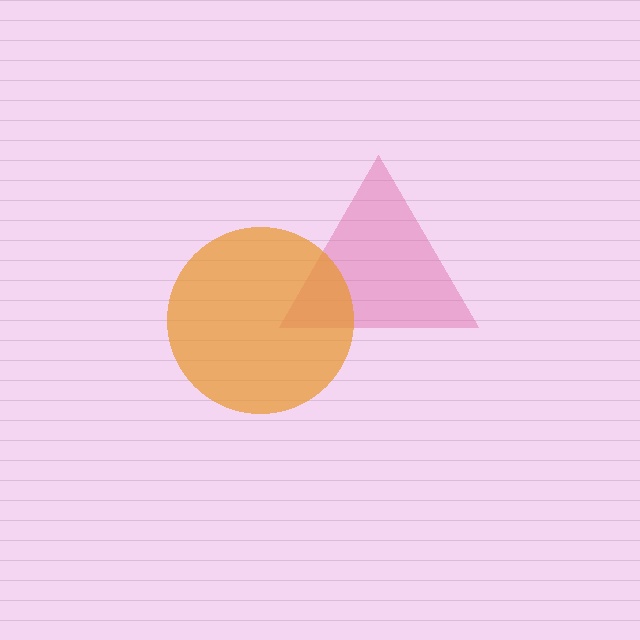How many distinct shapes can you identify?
There are 2 distinct shapes: a pink triangle, an orange circle.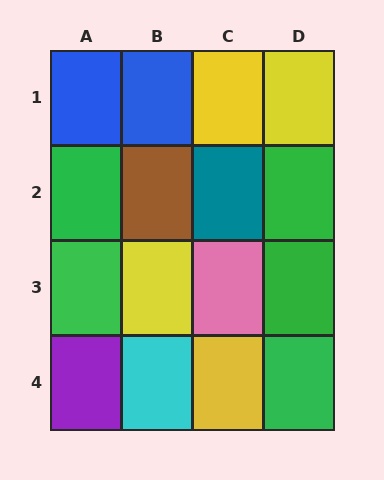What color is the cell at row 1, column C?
Yellow.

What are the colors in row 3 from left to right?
Green, yellow, pink, green.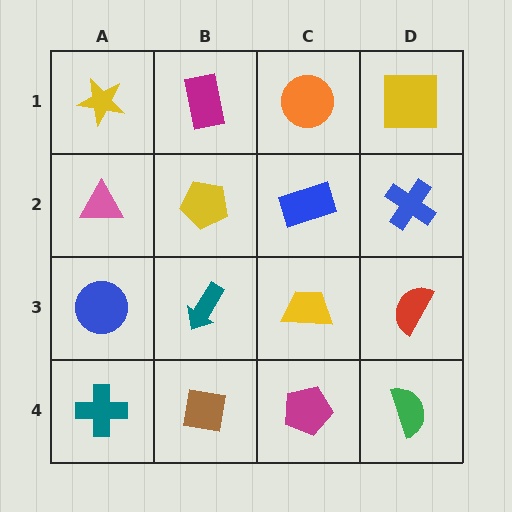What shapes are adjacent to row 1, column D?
A blue cross (row 2, column D), an orange circle (row 1, column C).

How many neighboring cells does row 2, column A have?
3.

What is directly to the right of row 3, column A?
A teal arrow.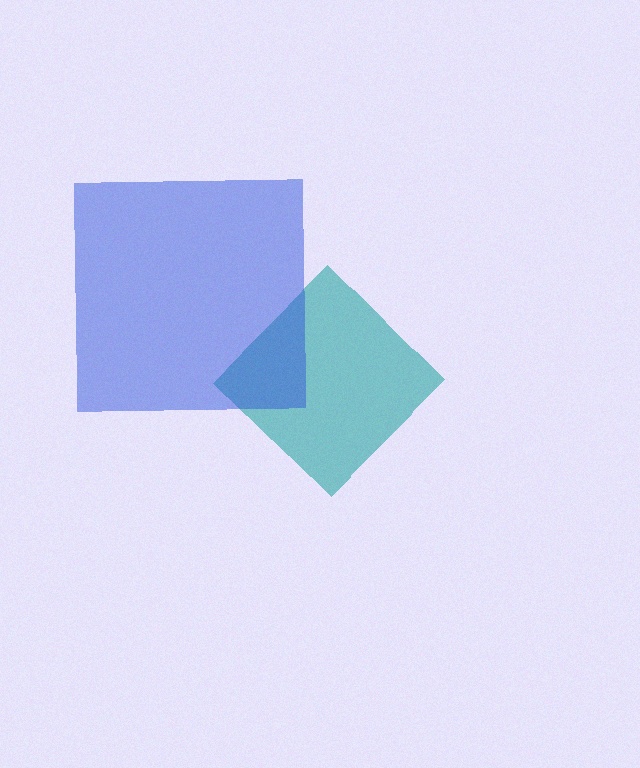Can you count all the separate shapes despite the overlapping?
Yes, there are 2 separate shapes.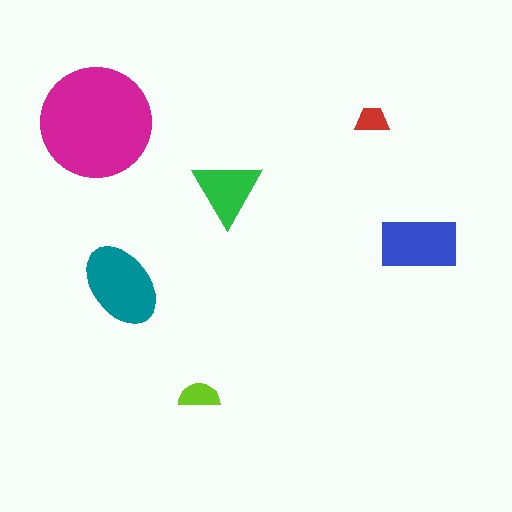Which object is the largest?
The magenta circle.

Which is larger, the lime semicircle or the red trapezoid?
The lime semicircle.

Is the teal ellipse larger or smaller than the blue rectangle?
Larger.